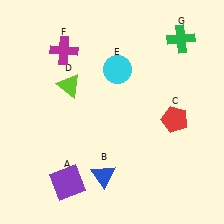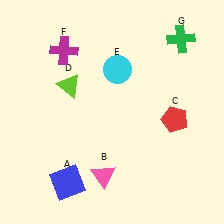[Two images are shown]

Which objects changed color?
A changed from purple to blue. B changed from blue to pink.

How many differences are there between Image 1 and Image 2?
There are 2 differences between the two images.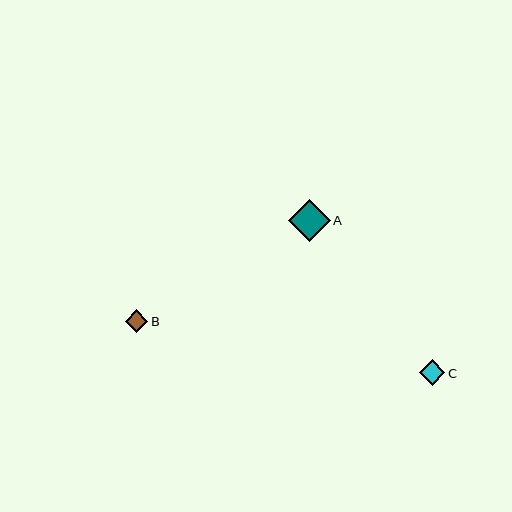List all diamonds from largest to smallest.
From largest to smallest: A, C, B.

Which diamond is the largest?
Diamond A is the largest with a size of approximately 41 pixels.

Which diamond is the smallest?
Diamond B is the smallest with a size of approximately 23 pixels.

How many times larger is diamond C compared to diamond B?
Diamond C is approximately 1.1 times the size of diamond B.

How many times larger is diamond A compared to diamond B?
Diamond A is approximately 1.8 times the size of diamond B.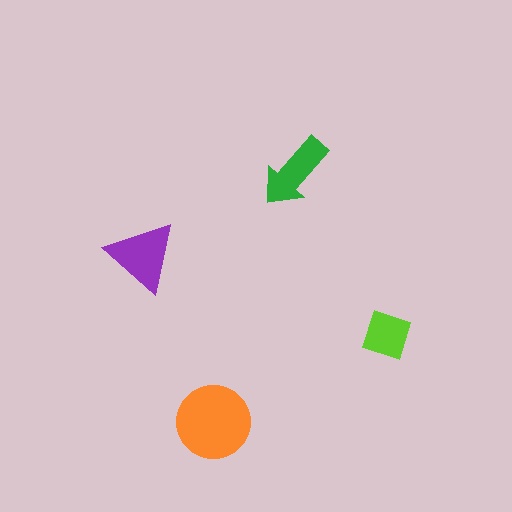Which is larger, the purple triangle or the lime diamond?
The purple triangle.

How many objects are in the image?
There are 4 objects in the image.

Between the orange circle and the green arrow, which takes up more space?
The orange circle.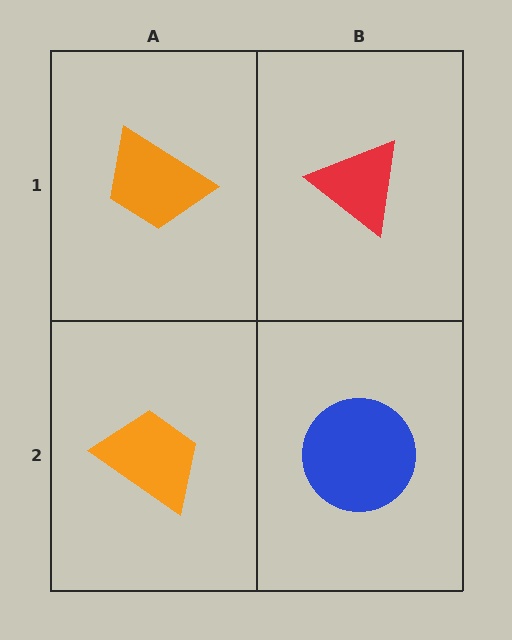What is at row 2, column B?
A blue circle.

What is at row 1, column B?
A red triangle.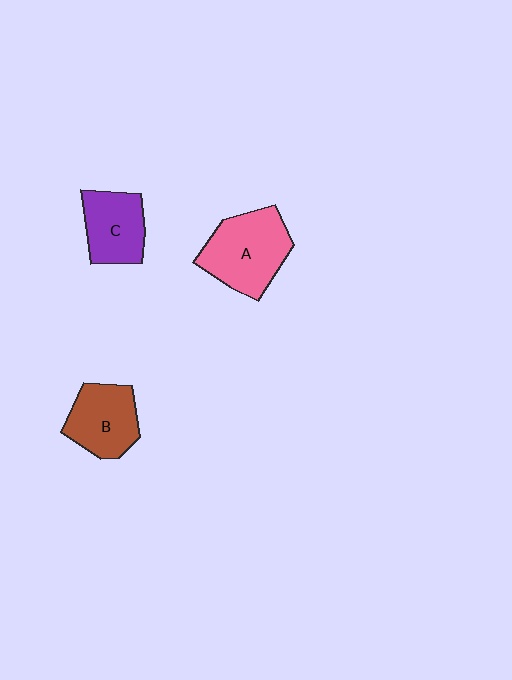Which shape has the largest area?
Shape A (pink).